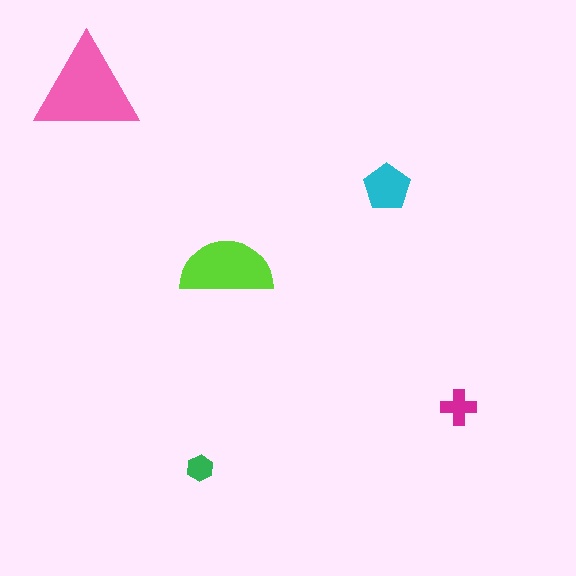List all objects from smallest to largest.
The green hexagon, the magenta cross, the cyan pentagon, the lime semicircle, the pink triangle.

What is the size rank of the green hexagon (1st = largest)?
5th.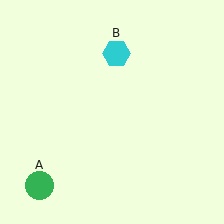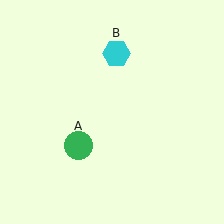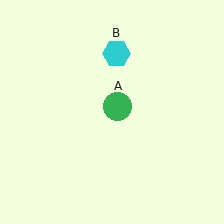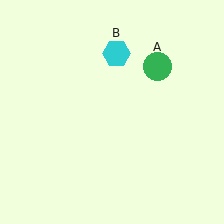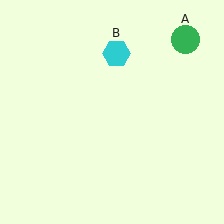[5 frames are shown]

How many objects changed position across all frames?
1 object changed position: green circle (object A).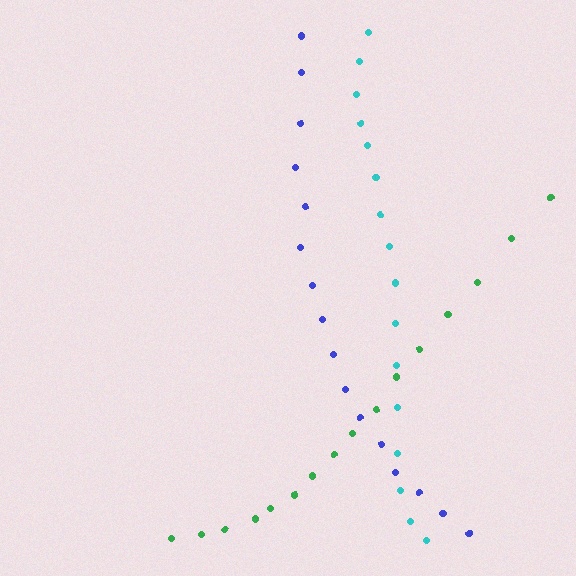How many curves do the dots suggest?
There are 3 distinct paths.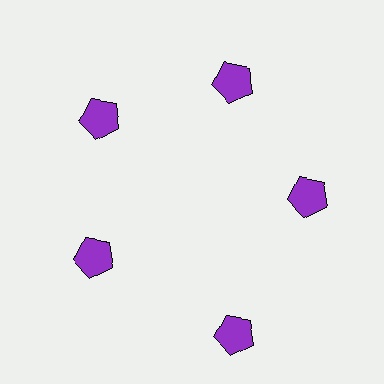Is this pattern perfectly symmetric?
No. The 5 purple pentagons are arranged in a ring, but one element near the 5 o'clock position is pushed outward from the center, breaking the 5-fold rotational symmetry.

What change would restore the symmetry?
The symmetry would be restored by moving it inward, back onto the ring so that all 5 pentagons sit at equal angles and equal distance from the center.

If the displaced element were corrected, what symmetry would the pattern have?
It would have 5-fold rotational symmetry — the pattern would map onto itself every 72 degrees.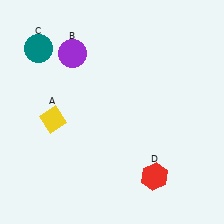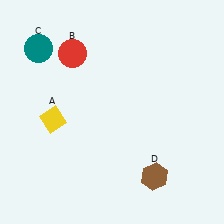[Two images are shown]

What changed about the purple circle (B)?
In Image 1, B is purple. In Image 2, it changed to red.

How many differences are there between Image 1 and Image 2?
There are 2 differences between the two images.